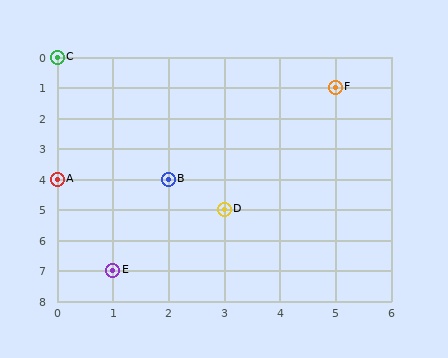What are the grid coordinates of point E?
Point E is at grid coordinates (1, 7).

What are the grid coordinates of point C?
Point C is at grid coordinates (0, 0).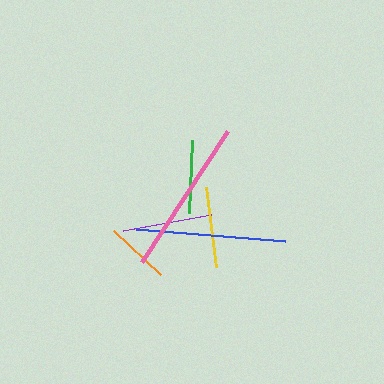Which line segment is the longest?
The pink line is the longest at approximately 157 pixels.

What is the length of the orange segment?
The orange segment is approximately 65 pixels long.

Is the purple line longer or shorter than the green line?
The purple line is longer than the green line.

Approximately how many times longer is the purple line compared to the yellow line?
The purple line is approximately 1.1 times the length of the yellow line.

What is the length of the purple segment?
The purple segment is approximately 89 pixels long.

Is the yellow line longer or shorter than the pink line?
The pink line is longer than the yellow line.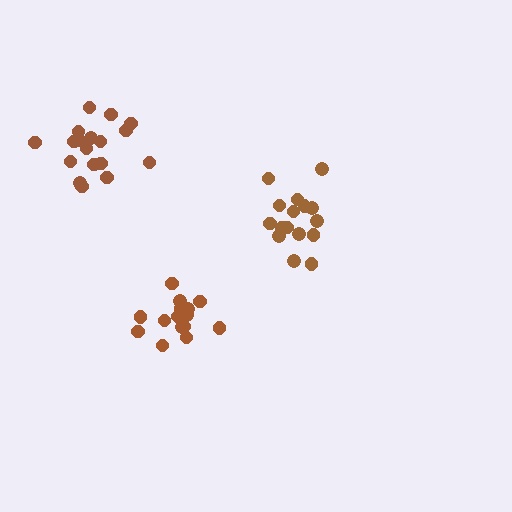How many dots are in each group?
Group 1: 15 dots, Group 2: 16 dots, Group 3: 18 dots (49 total).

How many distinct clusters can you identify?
There are 3 distinct clusters.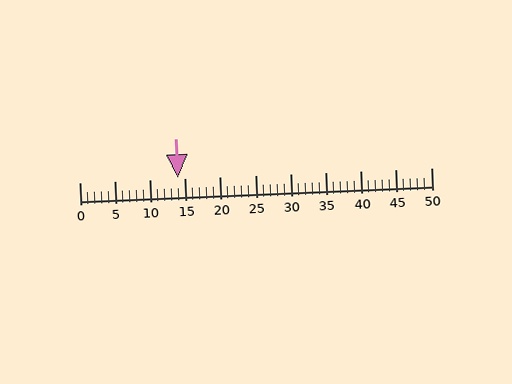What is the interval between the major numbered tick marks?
The major tick marks are spaced 5 units apart.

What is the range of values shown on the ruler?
The ruler shows values from 0 to 50.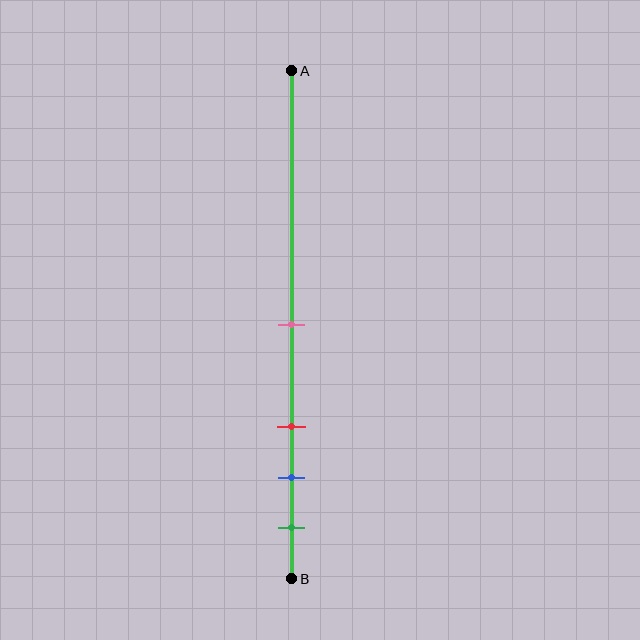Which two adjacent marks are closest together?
The blue and green marks are the closest adjacent pair.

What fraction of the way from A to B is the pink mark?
The pink mark is approximately 50% (0.5) of the way from A to B.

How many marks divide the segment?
There are 4 marks dividing the segment.